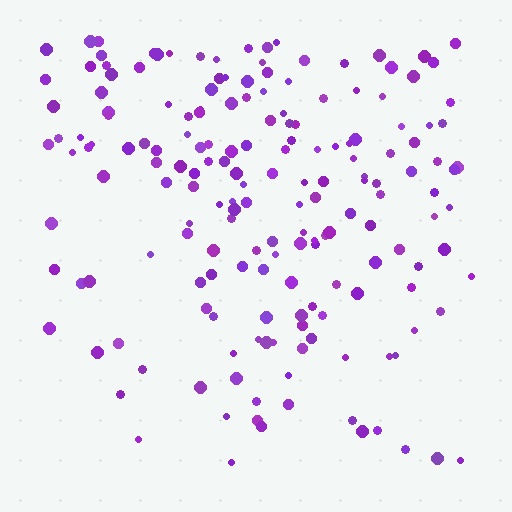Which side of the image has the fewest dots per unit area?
The bottom.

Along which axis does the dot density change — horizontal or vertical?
Vertical.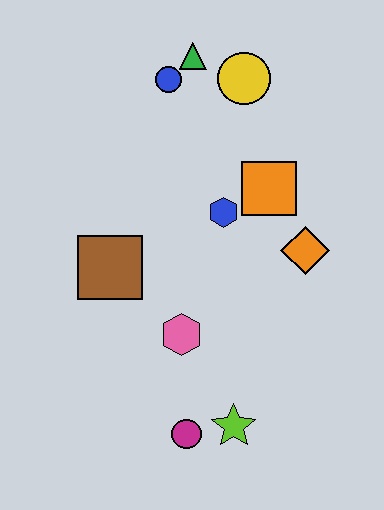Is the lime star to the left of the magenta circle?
No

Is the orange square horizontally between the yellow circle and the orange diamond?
Yes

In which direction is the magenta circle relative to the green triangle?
The magenta circle is below the green triangle.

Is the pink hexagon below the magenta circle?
No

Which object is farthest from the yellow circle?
The magenta circle is farthest from the yellow circle.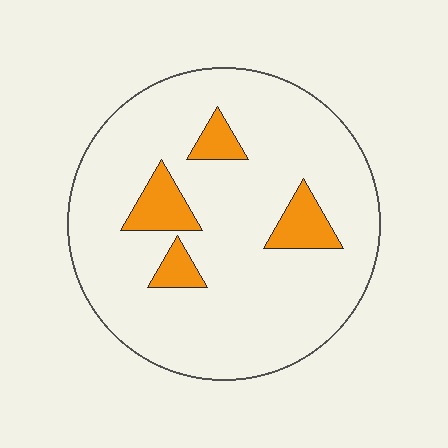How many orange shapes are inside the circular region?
4.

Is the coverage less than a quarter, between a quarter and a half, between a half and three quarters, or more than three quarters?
Less than a quarter.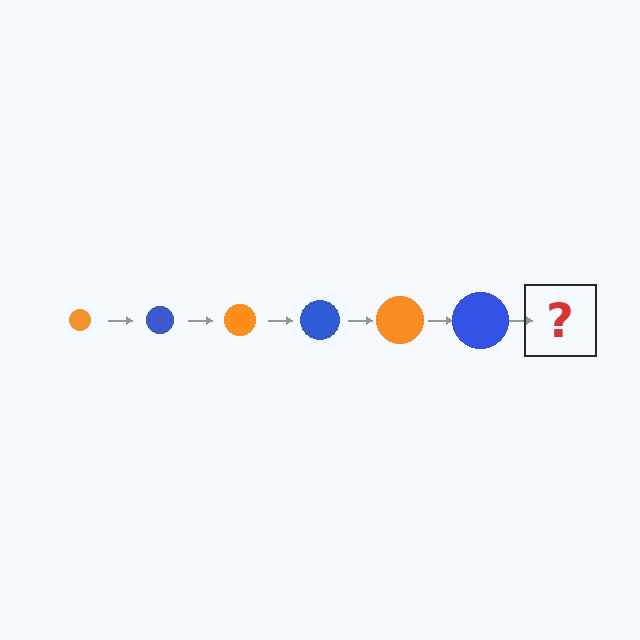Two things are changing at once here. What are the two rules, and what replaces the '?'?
The two rules are that the circle grows larger each step and the color cycles through orange and blue. The '?' should be an orange circle, larger than the previous one.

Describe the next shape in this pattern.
It should be an orange circle, larger than the previous one.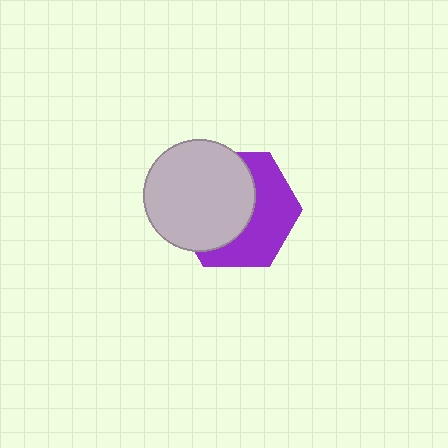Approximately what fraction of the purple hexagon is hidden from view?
Roughly 53% of the purple hexagon is hidden behind the light gray circle.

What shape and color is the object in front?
The object in front is a light gray circle.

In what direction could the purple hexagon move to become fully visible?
The purple hexagon could move toward the lower-right. That would shift it out from behind the light gray circle entirely.